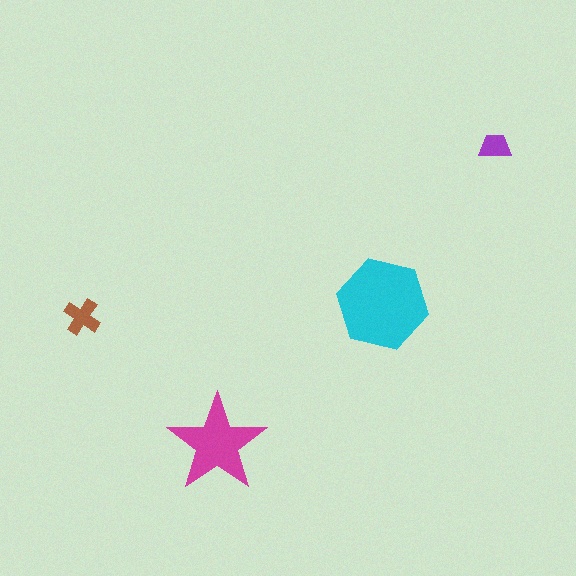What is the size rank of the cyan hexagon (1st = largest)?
1st.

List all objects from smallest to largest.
The purple trapezoid, the brown cross, the magenta star, the cyan hexagon.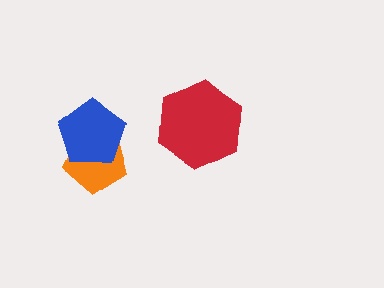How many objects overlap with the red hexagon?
0 objects overlap with the red hexagon.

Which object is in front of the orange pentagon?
The blue pentagon is in front of the orange pentagon.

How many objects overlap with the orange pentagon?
1 object overlaps with the orange pentagon.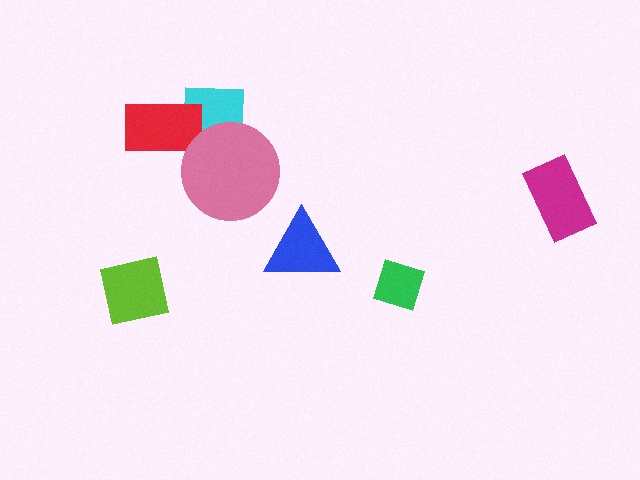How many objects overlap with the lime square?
0 objects overlap with the lime square.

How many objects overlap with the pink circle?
1 object overlaps with the pink circle.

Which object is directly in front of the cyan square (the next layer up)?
The red rectangle is directly in front of the cyan square.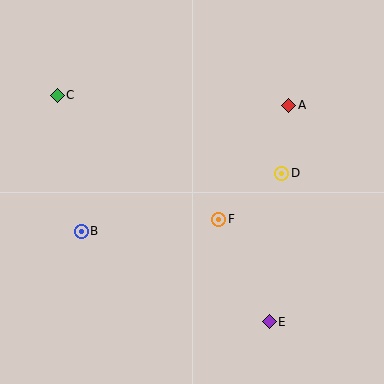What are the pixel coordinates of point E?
Point E is at (269, 322).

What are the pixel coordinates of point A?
Point A is at (289, 105).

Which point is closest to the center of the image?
Point F at (219, 219) is closest to the center.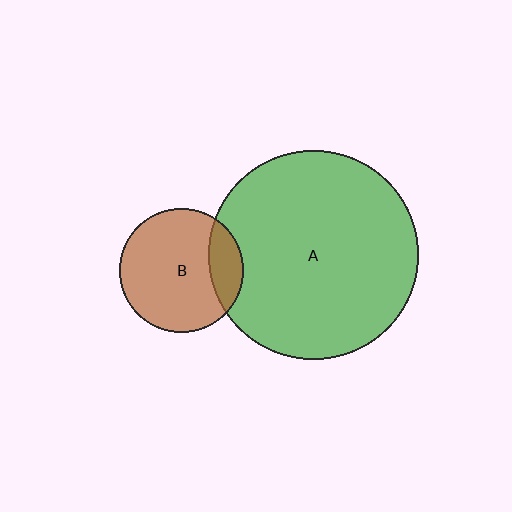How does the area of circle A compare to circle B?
Approximately 2.9 times.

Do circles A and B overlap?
Yes.